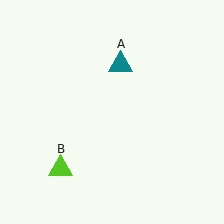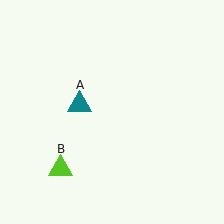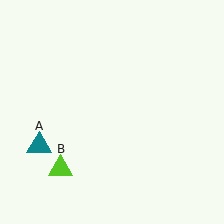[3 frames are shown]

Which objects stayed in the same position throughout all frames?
Lime triangle (object B) remained stationary.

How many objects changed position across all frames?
1 object changed position: teal triangle (object A).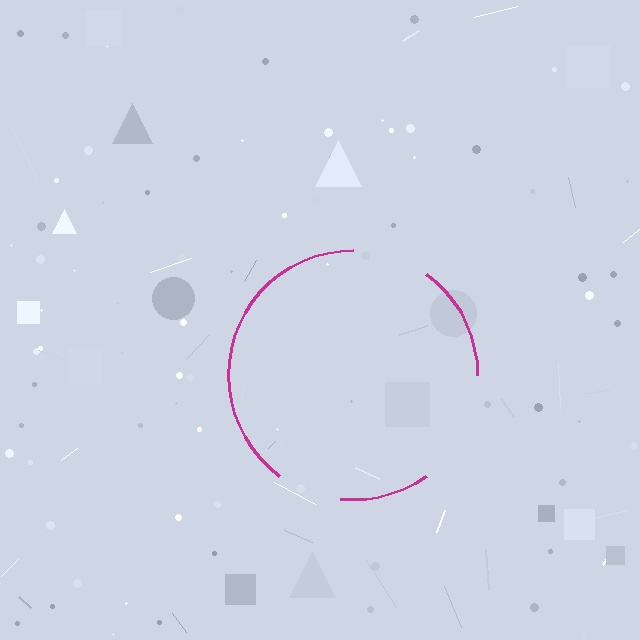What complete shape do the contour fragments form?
The contour fragments form a circle.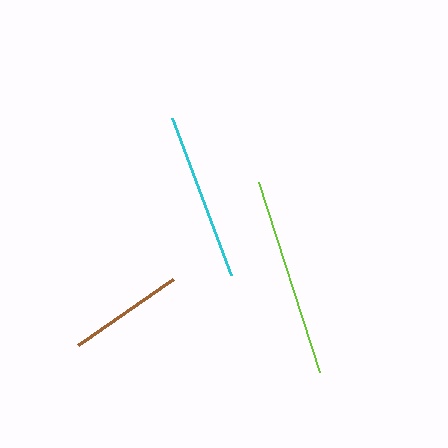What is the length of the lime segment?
The lime segment is approximately 200 pixels long.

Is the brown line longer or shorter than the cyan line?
The cyan line is longer than the brown line.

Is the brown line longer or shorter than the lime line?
The lime line is longer than the brown line.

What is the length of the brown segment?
The brown segment is approximately 116 pixels long.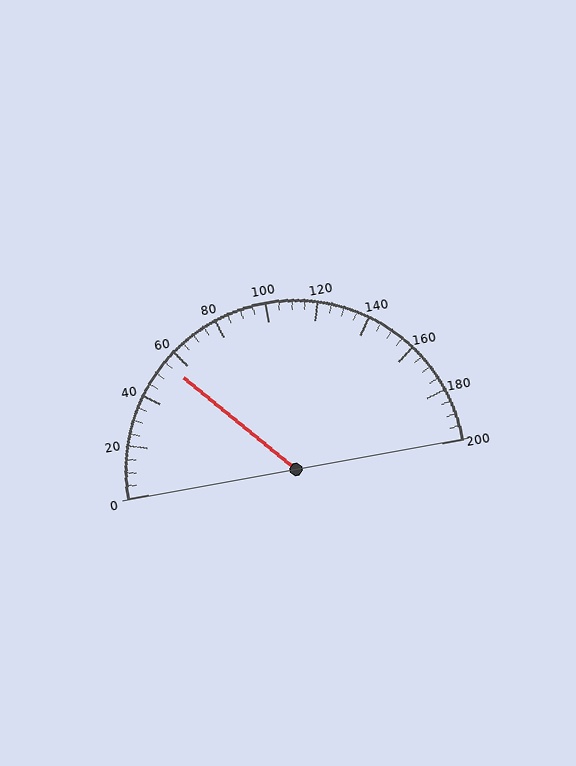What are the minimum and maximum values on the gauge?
The gauge ranges from 0 to 200.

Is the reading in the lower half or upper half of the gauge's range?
The reading is in the lower half of the range (0 to 200).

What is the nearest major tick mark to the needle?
The nearest major tick mark is 60.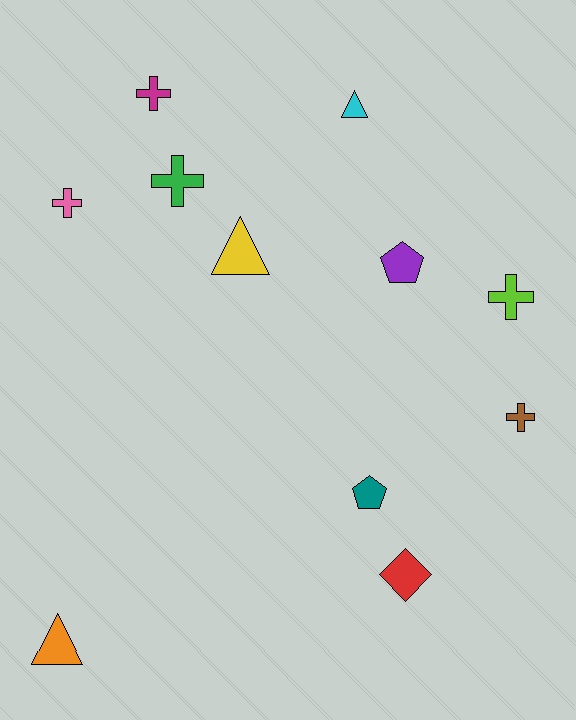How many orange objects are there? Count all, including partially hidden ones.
There is 1 orange object.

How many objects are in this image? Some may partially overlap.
There are 11 objects.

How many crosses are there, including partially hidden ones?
There are 5 crosses.